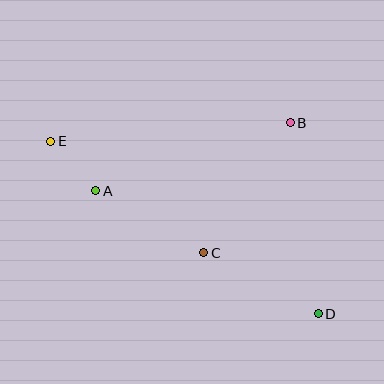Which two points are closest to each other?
Points A and E are closest to each other.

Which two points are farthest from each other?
Points D and E are farthest from each other.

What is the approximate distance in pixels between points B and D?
The distance between B and D is approximately 193 pixels.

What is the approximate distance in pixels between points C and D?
The distance between C and D is approximately 130 pixels.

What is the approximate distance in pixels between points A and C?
The distance between A and C is approximately 125 pixels.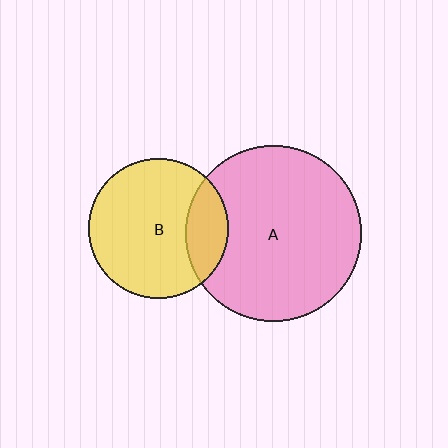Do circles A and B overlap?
Yes.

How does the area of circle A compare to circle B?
Approximately 1.6 times.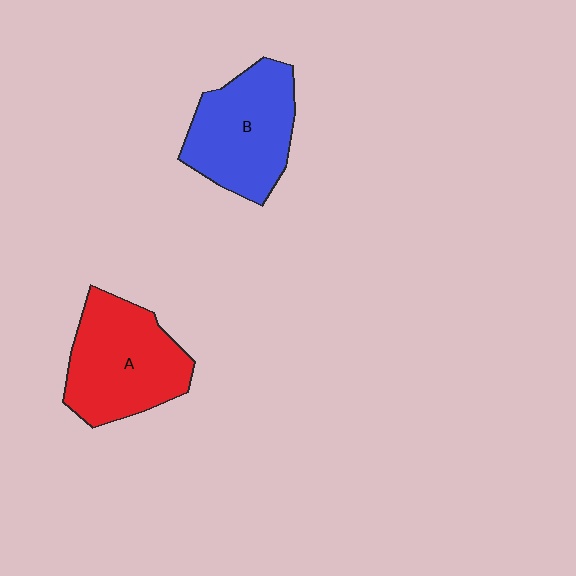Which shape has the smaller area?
Shape B (blue).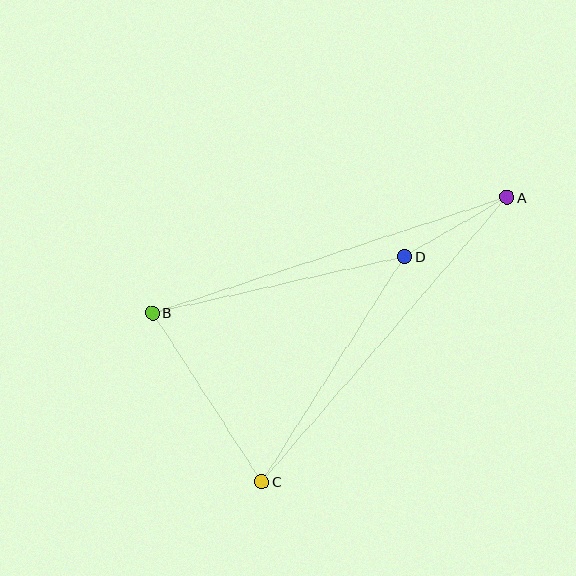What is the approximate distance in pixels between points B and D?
The distance between B and D is approximately 258 pixels.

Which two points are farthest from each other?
Points A and C are farthest from each other.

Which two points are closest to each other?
Points A and D are closest to each other.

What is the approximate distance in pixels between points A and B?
The distance between A and B is approximately 373 pixels.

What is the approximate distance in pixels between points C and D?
The distance between C and D is approximately 267 pixels.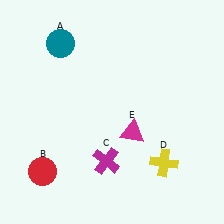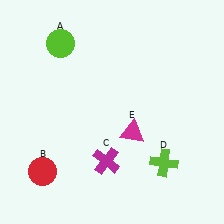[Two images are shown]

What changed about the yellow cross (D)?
In Image 1, D is yellow. In Image 2, it changed to lime.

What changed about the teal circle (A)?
In Image 1, A is teal. In Image 2, it changed to lime.